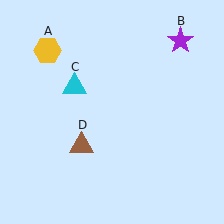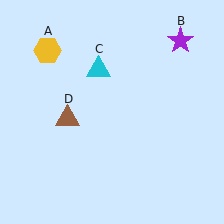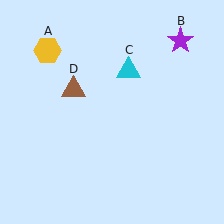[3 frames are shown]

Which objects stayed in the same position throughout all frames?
Yellow hexagon (object A) and purple star (object B) remained stationary.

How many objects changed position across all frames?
2 objects changed position: cyan triangle (object C), brown triangle (object D).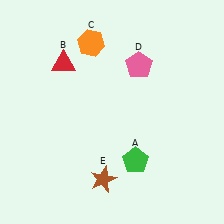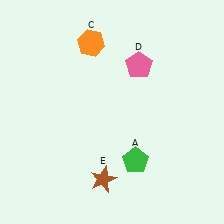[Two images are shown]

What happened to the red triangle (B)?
The red triangle (B) was removed in Image 2. It was in the top-left area of Image 1.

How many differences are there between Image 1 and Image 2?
There is 1 difference between the two images.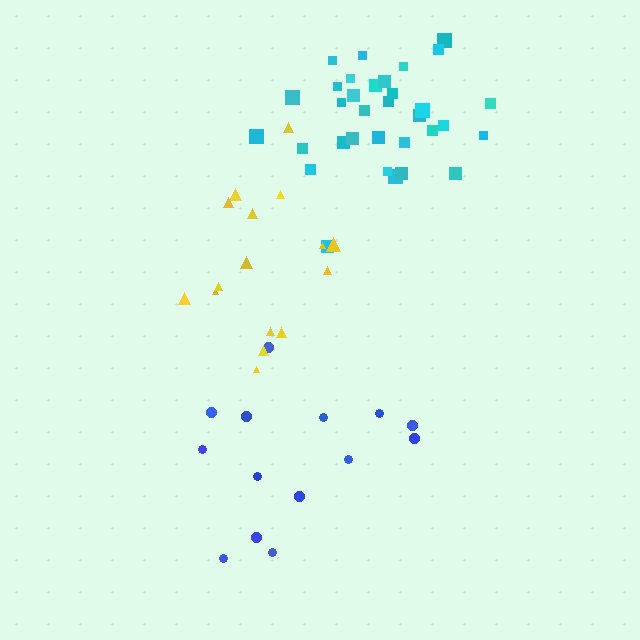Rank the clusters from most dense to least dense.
cyan, yellow, blue.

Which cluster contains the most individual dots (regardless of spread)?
Cyan (33).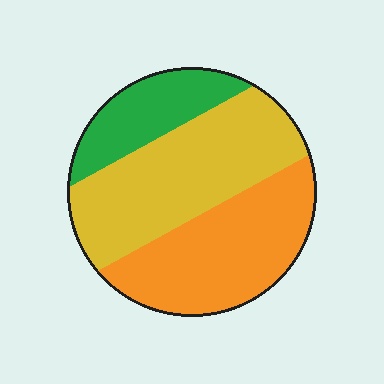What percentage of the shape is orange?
Orange takes up between a third and a half of the shape.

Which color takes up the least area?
Green, at roughly 20%.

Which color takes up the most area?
Yellow, at roughly 45%.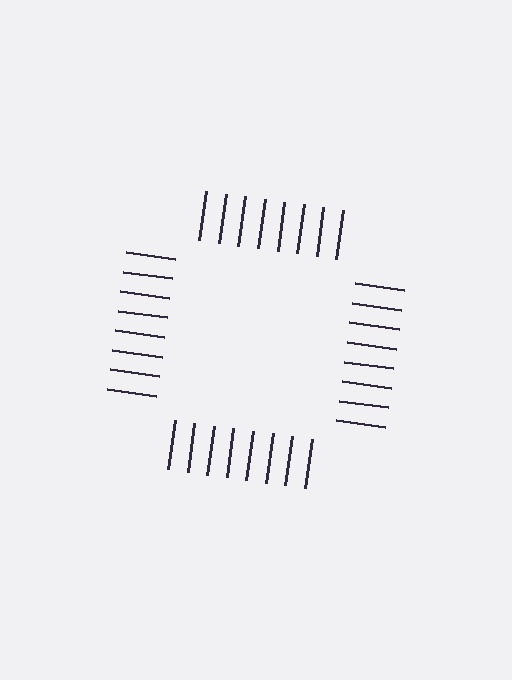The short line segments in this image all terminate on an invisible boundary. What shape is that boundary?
An illusory square — the line segments terminate on its edges but no continuous stroke is drawn.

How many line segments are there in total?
32 — 8 along each of the 4 edges.